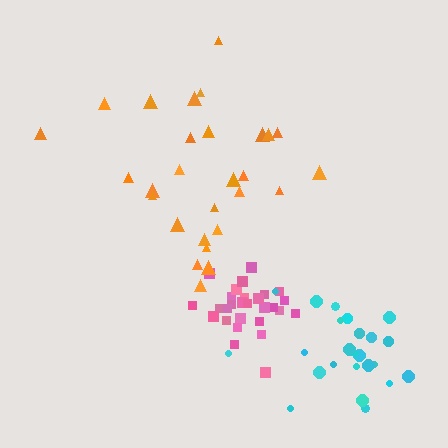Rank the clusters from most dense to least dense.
pink, cyan, orange.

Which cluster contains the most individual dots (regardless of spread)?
Pink (28).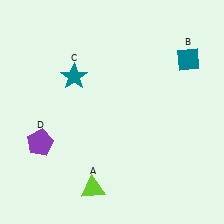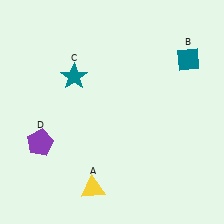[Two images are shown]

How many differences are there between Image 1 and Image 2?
There is 1 difference between the two images.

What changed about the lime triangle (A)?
In Image 1, A is lime. In Image 2, it changed to yellow.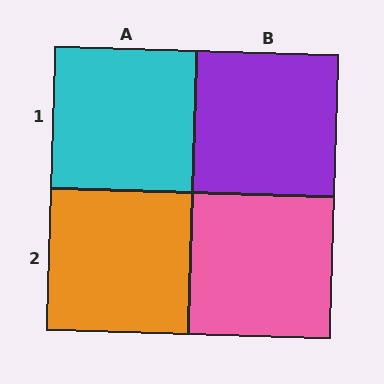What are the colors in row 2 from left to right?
Orange, pink.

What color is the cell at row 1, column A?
Cyan.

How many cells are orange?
1 cell is orange.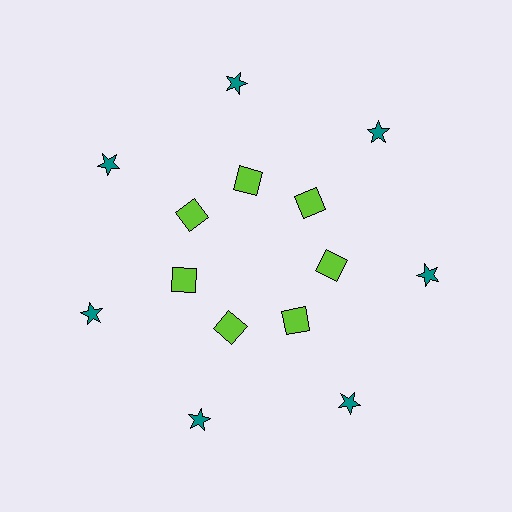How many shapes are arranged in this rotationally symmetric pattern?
There are 14 shapes, arranged in 7 groups of 2.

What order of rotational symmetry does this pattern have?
This pattern has 7-fold rotational symmetry.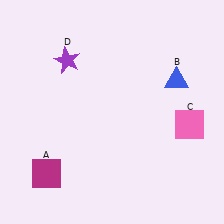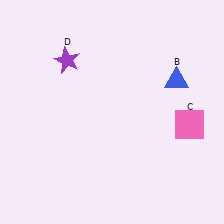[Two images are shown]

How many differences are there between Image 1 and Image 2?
There is 1 difference between the two images.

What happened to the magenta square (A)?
The magenta square (A) was removed in Image 2. It was in the bottom-left area of Image 1.